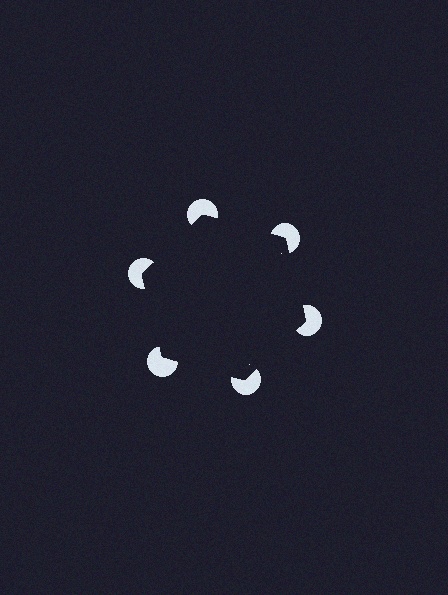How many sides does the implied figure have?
6 sides.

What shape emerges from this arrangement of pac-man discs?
An illusory hexagon — its edges are inferred from the aligned wedge cuts in the pac-man discs, not physically drawn.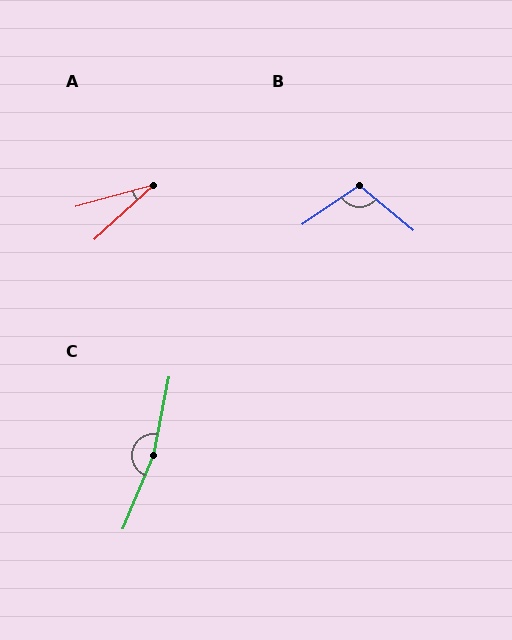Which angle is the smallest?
A, at approximately 27 degrees.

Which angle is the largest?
C, at approximately 168 degrees.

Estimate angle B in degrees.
Approximately 105 degrees.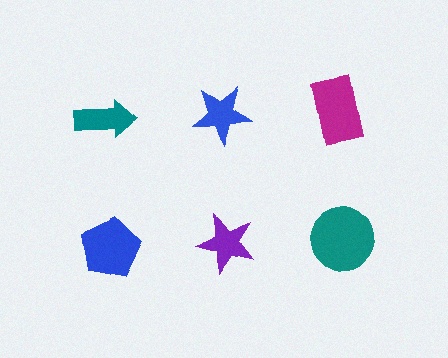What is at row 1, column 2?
A blue star.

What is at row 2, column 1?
A blue pentagon.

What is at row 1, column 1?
A teal arrow.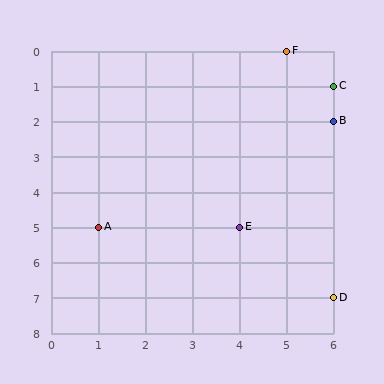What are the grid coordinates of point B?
Point B is at grid coordinates (6, 2).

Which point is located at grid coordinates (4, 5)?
Point E is at (4, 5).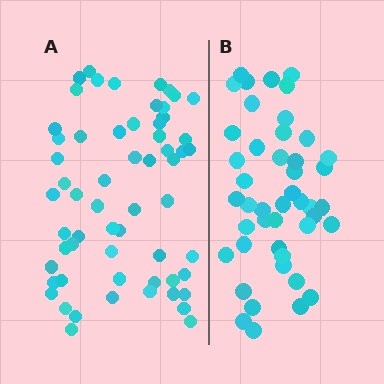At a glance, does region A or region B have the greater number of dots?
Region A (the left region) has more dots.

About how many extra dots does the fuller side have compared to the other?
Region A has approximately 15 more dots than region B.